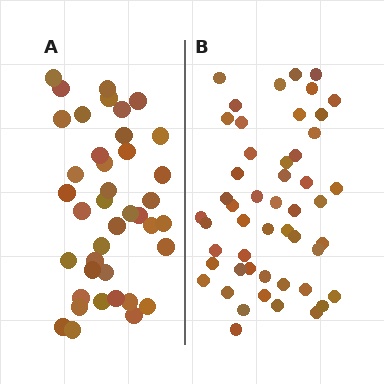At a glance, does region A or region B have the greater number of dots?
Region B (the right region) has more dots.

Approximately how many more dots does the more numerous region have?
Region B has roughly 10 or so more dots than region A.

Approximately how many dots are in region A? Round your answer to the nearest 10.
About 40 dots.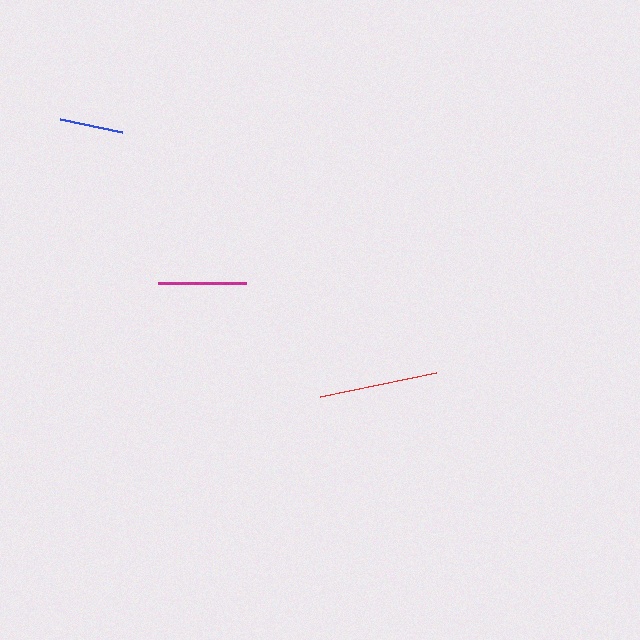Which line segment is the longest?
The red line is the longest at approximately 118 pixels.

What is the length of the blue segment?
The blue segment is approximately 64 pixels long.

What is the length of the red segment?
The red segment is approximately 118 pixels long.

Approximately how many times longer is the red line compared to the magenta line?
The red line is approximately 1.3 times the length of the magenta line.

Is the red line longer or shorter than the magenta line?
The red line is longer than the magenta line.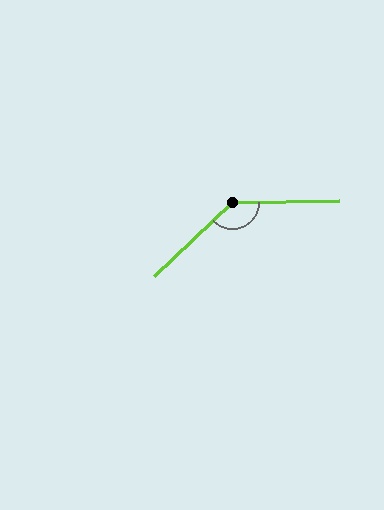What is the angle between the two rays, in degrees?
Approximately 138 degrees.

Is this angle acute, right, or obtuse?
It is obtuse.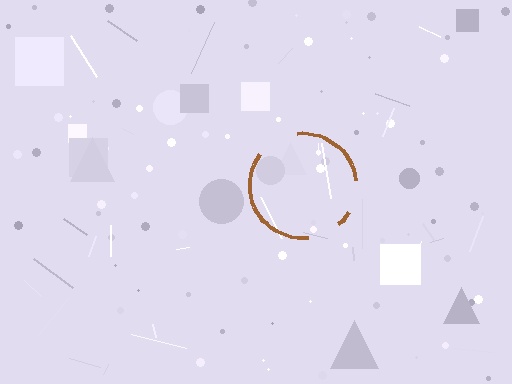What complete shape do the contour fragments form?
The contour fragments form a circle.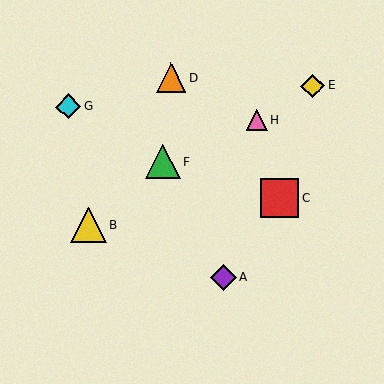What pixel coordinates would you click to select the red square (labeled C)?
Click at (280, 198) to select the red square C.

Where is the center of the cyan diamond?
The center of the cyan diamond is at (68, 107).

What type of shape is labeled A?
Shape A is a purple diamond.